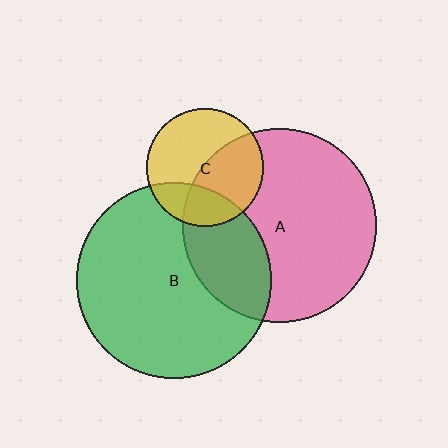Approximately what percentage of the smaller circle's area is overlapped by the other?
Approximately 45%.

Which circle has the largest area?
Circle B (green).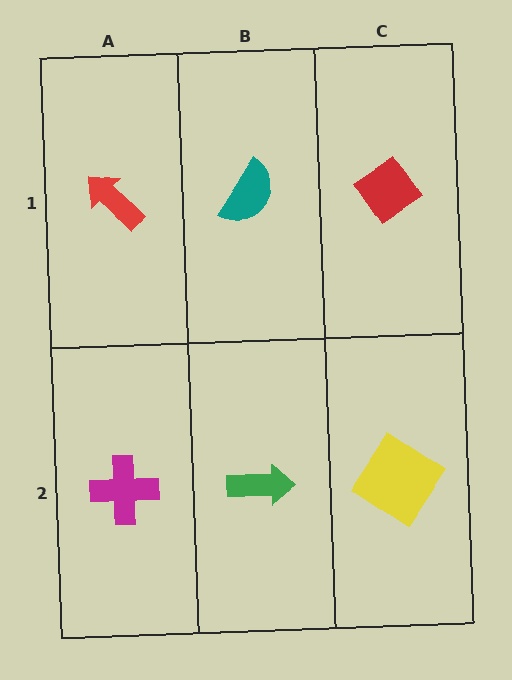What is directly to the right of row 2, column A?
A green arrow.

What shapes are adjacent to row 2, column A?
A red arrow (row 1, column A), a green arrow (row 2, column B).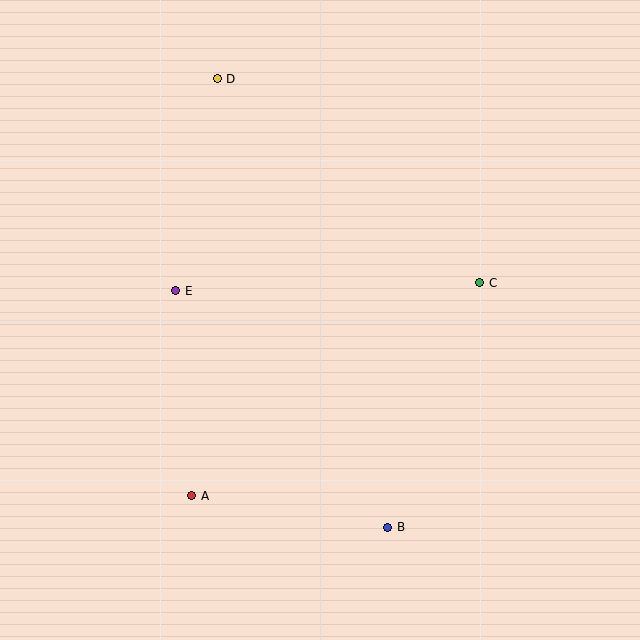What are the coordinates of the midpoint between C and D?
The midpoint between C and D is at (348, 181).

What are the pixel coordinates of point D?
Point D is at (217, 79).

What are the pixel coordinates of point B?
Point B is at (388, 527).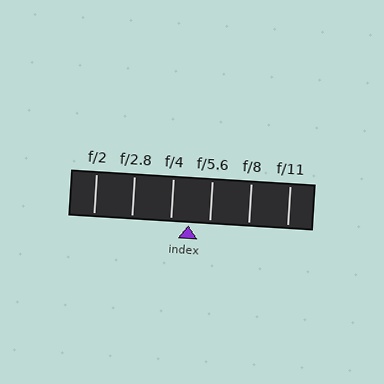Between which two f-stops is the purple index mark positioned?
The index mark is between f/4 and f/5.6.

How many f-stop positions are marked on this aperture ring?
There are 6 f-stop positions marked.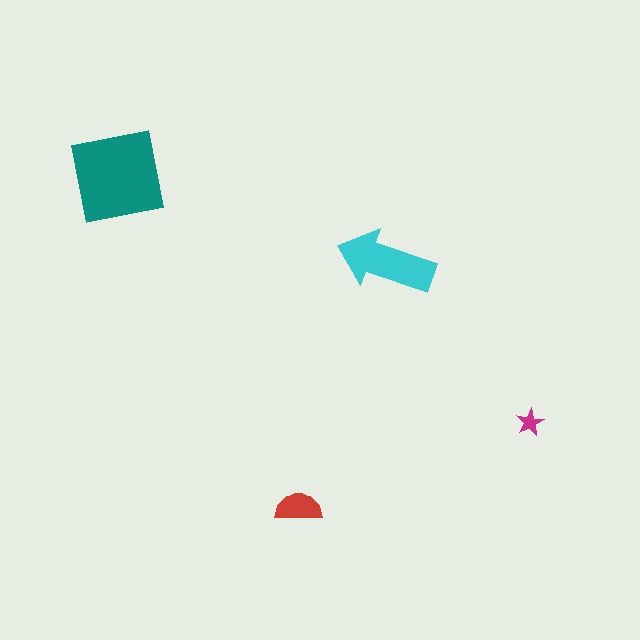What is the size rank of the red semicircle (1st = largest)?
3rd.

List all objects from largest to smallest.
The teal square, the cyan arrow, the red semicircle, the magenta star.